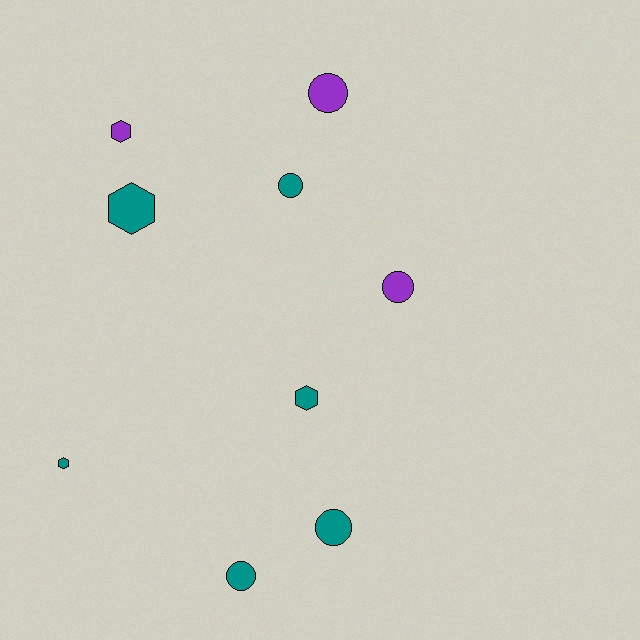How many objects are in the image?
There are 9 objects.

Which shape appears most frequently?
Circle, with 5 objects.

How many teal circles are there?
There are 3 teal circles.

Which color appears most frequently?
Teal, with 6 objects.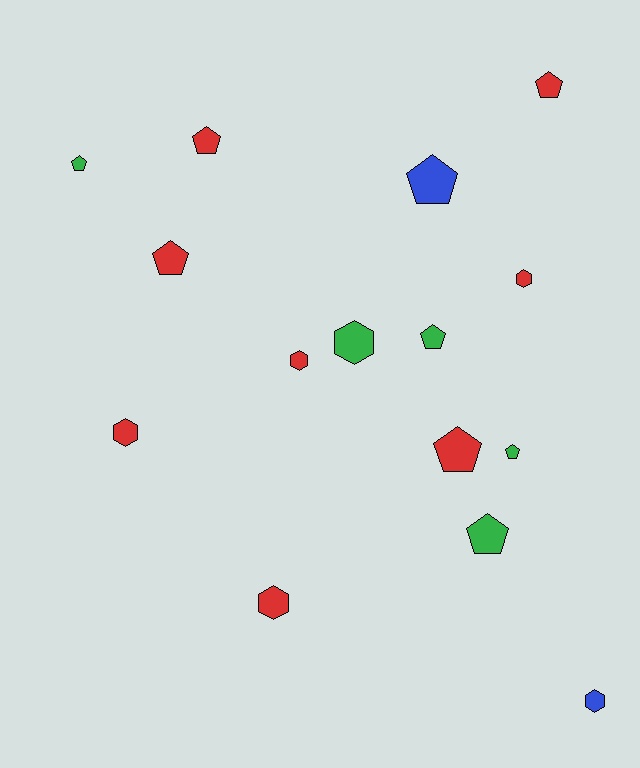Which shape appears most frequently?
Pentagon, with 9 objects.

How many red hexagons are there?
There are 4 red hexagons.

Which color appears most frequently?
Red, with 8 objects.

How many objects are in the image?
There are 15 objects.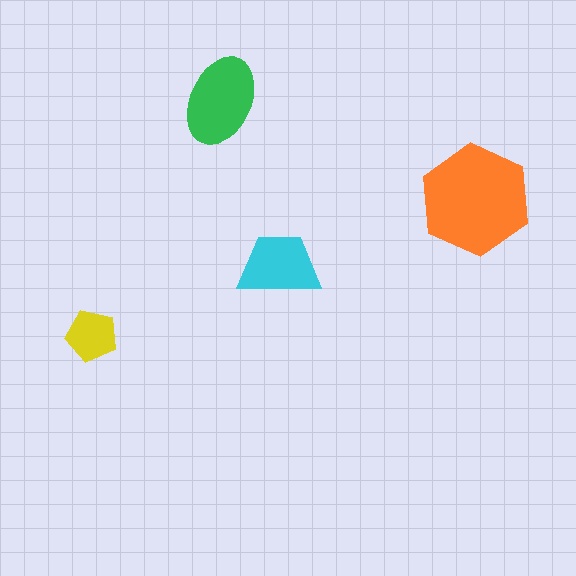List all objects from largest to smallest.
The orange hexagon, the green ellipse, the cyan trapezoid, the yellow pentagon.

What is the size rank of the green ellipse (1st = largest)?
2nd.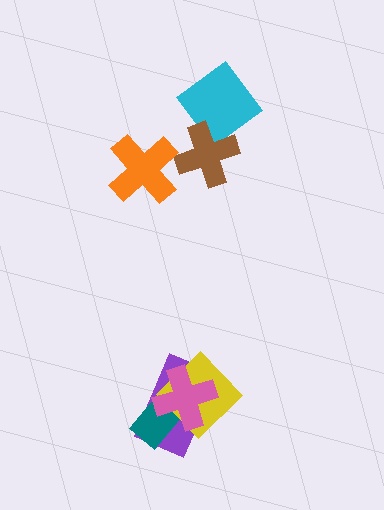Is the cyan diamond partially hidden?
Yes, it is partially covered by another shape.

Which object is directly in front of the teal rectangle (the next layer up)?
The yellow diamond is directly in front of the teal rectangle.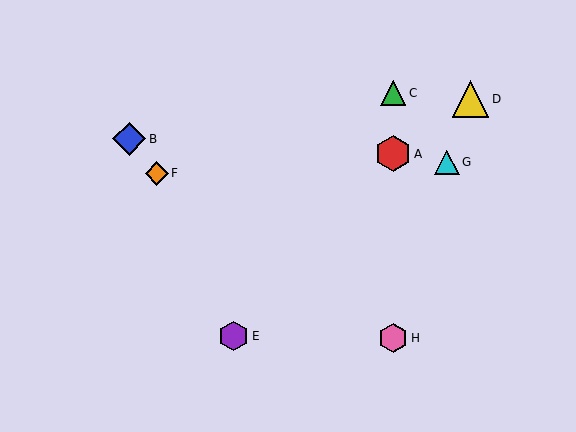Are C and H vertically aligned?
Yes, both are at x≈393.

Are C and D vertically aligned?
No, C is at x≈393 and D is at x≈470.